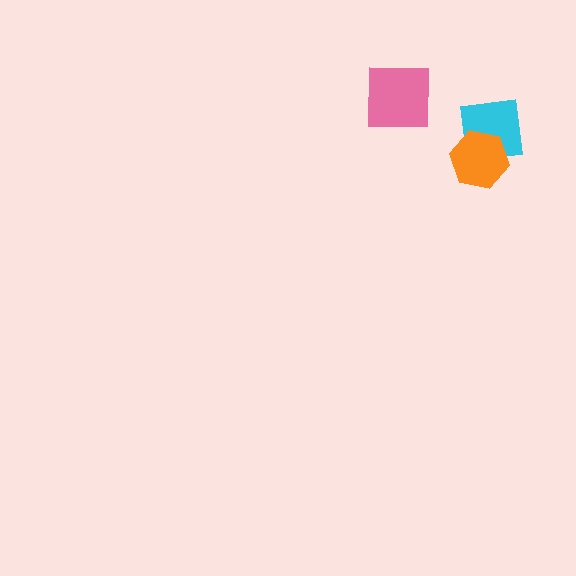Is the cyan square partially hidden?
Yes, it is partially covered by another shape.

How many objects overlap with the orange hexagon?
1 object overlaps with the orange hexagon.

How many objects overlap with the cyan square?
1 object overlaps with the cyan square.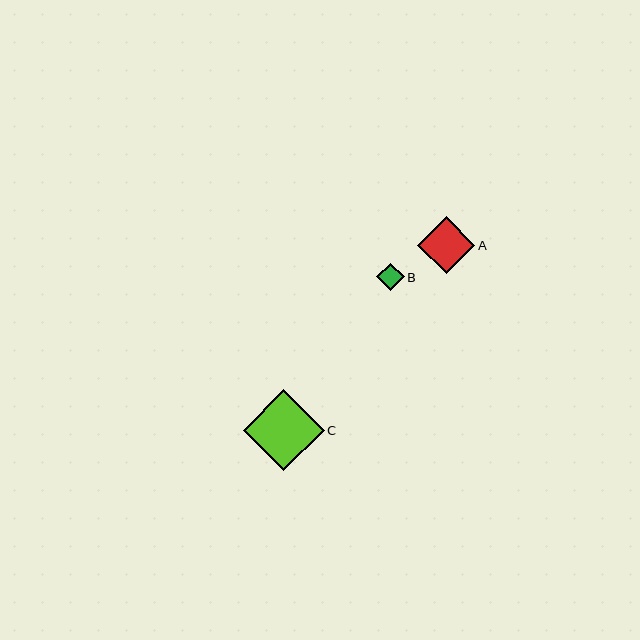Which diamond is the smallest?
Diamond B is the smallest with a size of approximately 27 pixels.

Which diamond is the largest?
Diamond C is the largest with a size of approximately 81 pixels.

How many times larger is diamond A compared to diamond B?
Diamond A is approximately 2.1 times the size of diamond B.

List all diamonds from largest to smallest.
From largest to smallest: C, A, B.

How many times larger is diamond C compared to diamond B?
Diamond C is approximately 3.0 times the size of diamond B.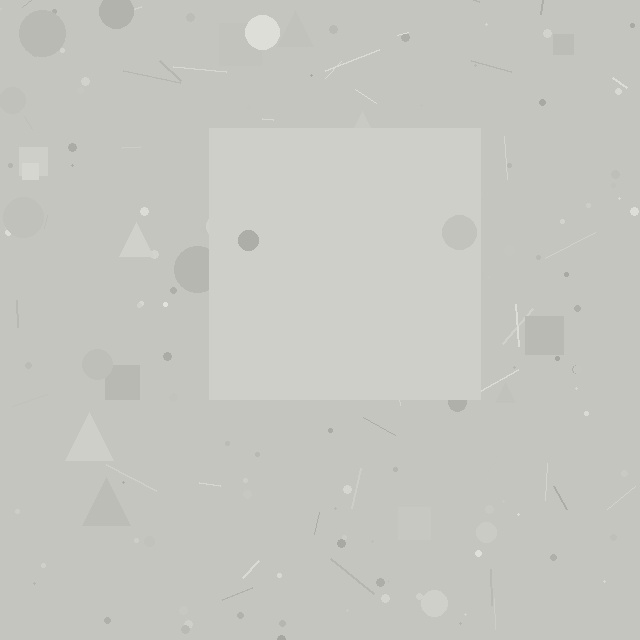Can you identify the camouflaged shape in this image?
The camouflaged shape is a square.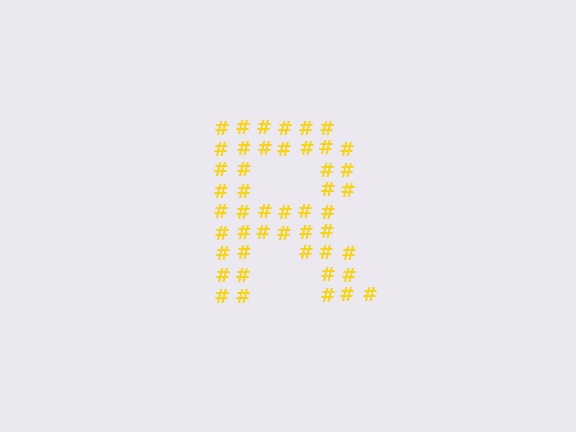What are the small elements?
The small elements are hash symbols.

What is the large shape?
The large shape is the letter R.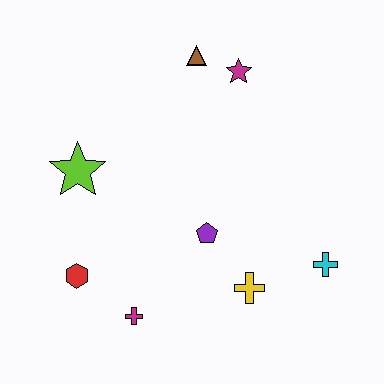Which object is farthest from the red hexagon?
The magenta star is farthest from the red hexagon.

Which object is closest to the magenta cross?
The red hexagon is closest to the magenta cross.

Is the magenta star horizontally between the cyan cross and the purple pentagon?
Yes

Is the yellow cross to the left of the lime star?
No